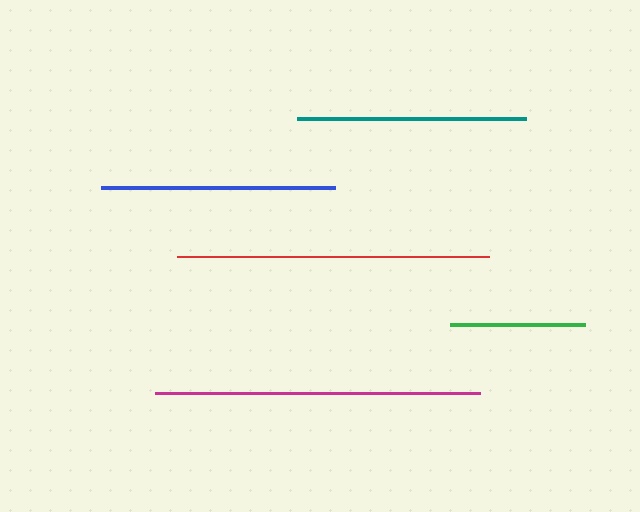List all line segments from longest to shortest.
From longest to shortest: magenta, red, blue, teal, green.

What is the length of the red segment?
The red segment is approximately 312 pixels long.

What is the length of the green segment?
The green segment is approximately 136 pixels long.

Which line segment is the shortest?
The green line is the shortest at approximately 136 pixels.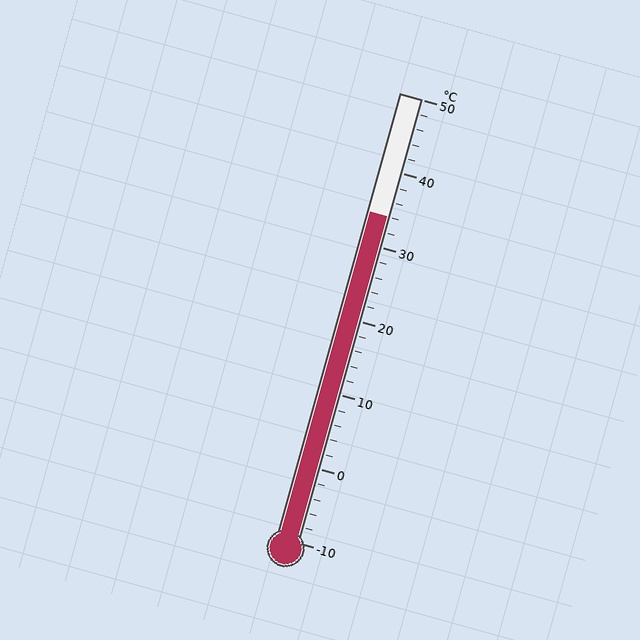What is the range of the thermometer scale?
The thermometer scale ranges from -10°C to 50°C.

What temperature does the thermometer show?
The thermometer shows approximately 34°C.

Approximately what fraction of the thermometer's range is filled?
The thermometer is filled to approximately 75% of its range.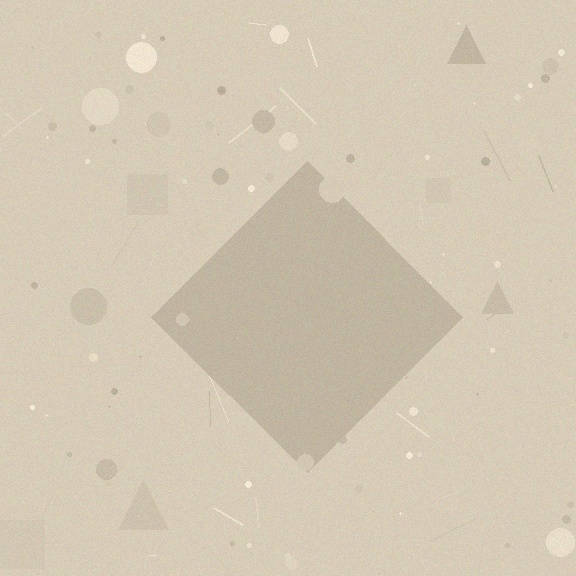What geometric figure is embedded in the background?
A diamond is embedded in the background.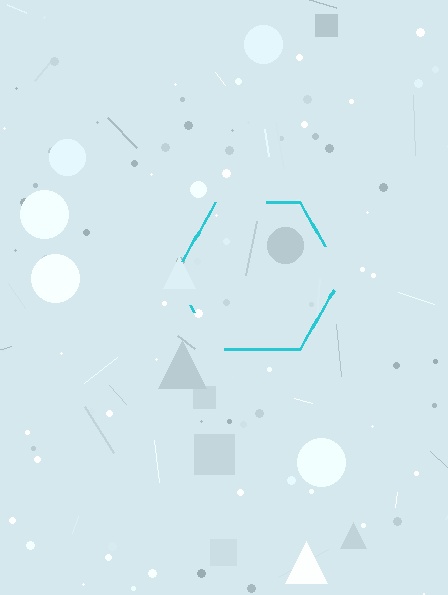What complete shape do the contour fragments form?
The contour fragments form a hexagon.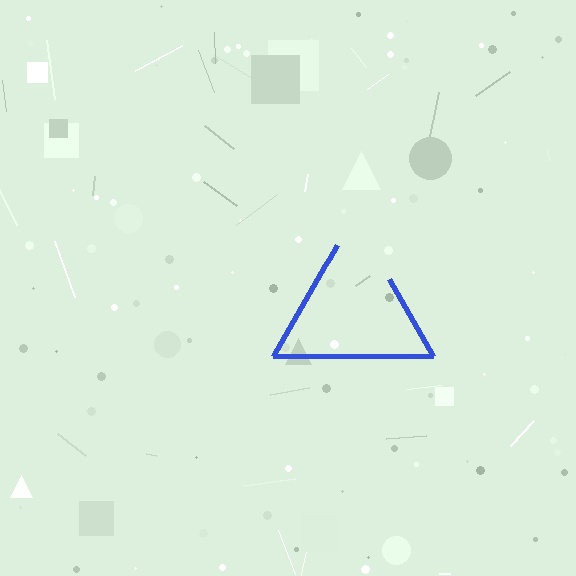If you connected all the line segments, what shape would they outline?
They would outline a triangle.